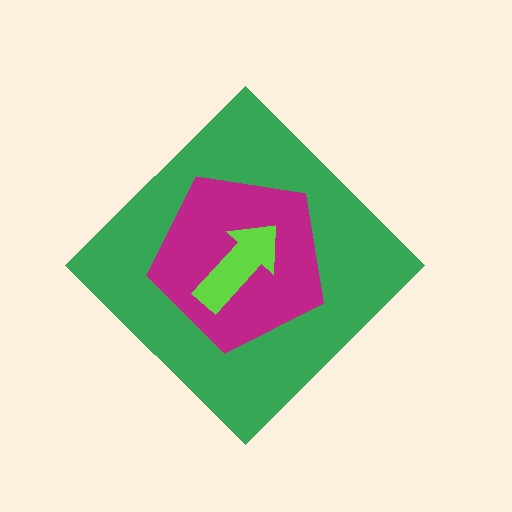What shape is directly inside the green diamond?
The magenta pentagon.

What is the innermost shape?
The lime arrow.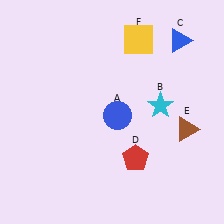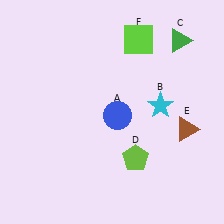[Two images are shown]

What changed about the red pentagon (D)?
In Image 1, D is red. In Image 2, it changed to lime.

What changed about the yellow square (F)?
In Image 1, F is yellow. In Image 2, it changed to lime.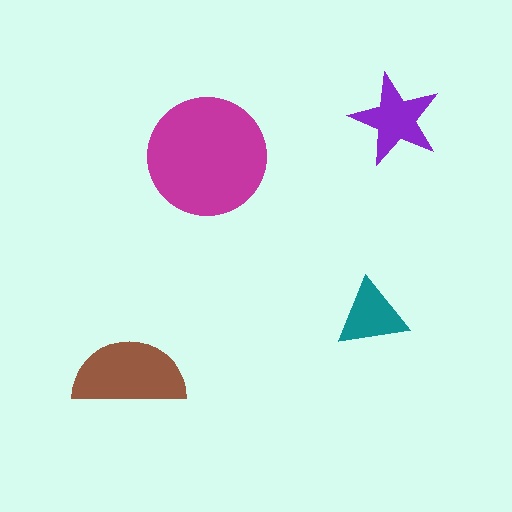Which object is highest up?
The purple star is topmost.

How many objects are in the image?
There are 4 objects in the image.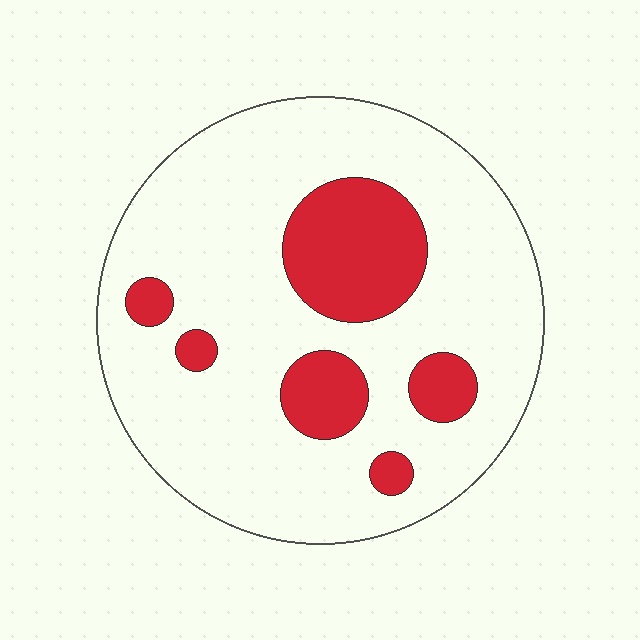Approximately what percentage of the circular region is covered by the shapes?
Approximately 20%.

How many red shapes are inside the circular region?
6.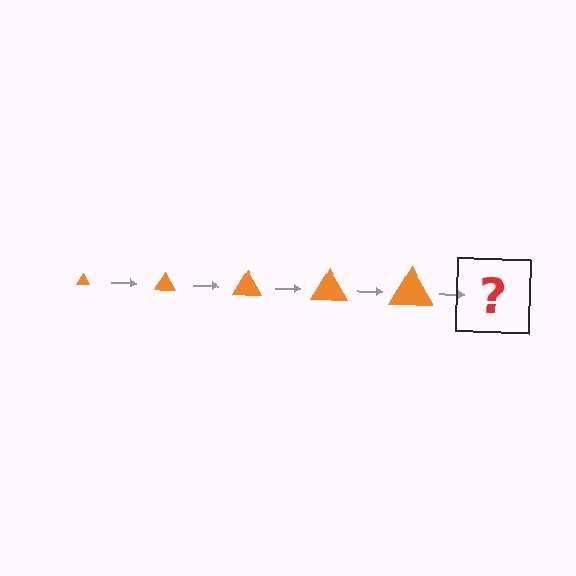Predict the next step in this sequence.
The next step is an orange triangle, larger than the previous one.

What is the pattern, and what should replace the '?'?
The pattern is that the triangle gets progressively larger each step. The '?' should be an orange triangle, larger than the previous one.